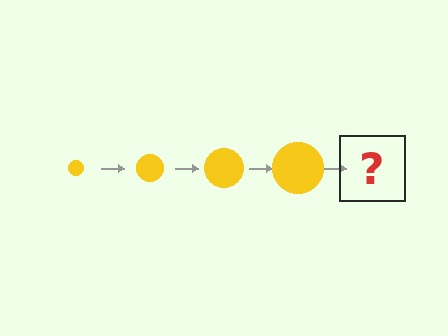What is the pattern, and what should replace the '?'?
The pattern is that the circle gets progressively larger each step. The '?' should be a yellow circle, larger than the previous one.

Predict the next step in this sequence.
The next step is a yellow circle, larger than the previous one.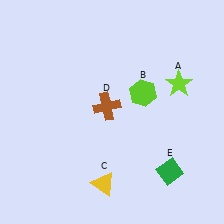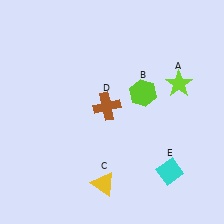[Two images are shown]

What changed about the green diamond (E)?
In Image 1, E is green. In Image 2, it changed to cyan.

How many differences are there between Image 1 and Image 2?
There is 1 difference between the two images.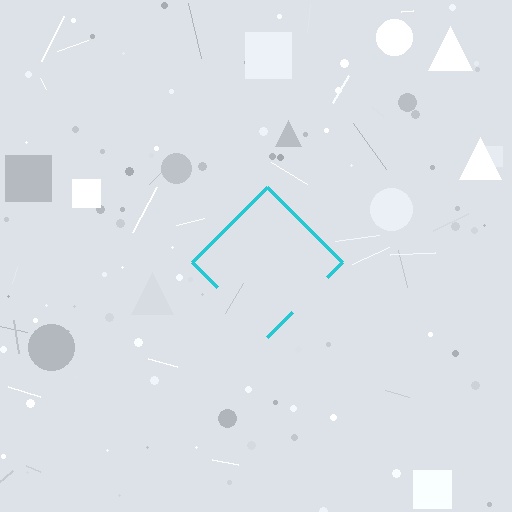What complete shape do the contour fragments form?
The contour fragments form a diamond.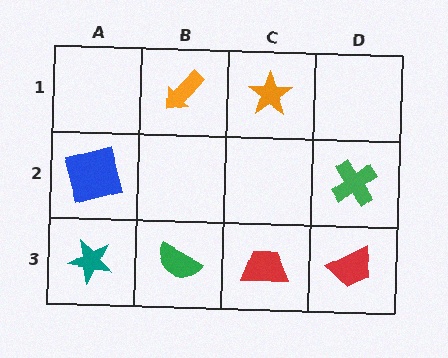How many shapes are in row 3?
4 shapes.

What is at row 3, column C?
A red trapezoid.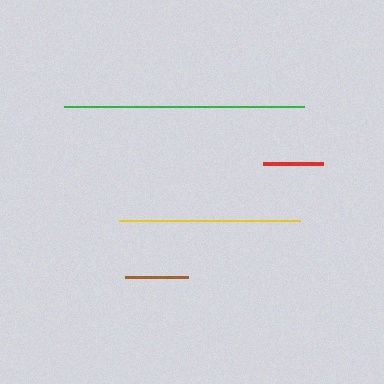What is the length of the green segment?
The green segment is approximately 240 pixels long.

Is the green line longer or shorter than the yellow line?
The green line is longer than the yellow line.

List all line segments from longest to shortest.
From longest to shortest: green, yellow, brown, red.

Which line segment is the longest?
The green line is the longest at approximately 240 pixels.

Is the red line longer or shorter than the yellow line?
The yellow line is longer than the red line.